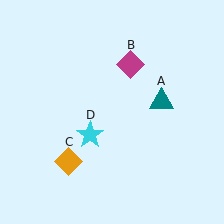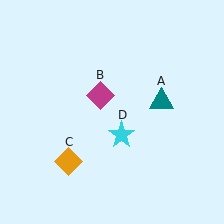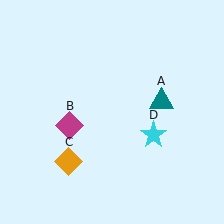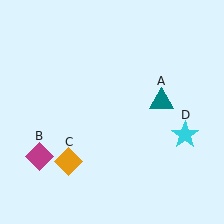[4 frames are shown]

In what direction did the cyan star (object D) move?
The cyan star (object D) moved right.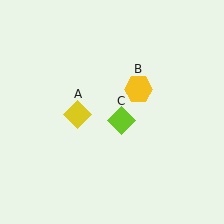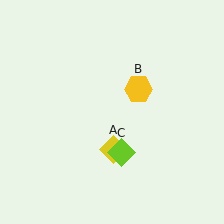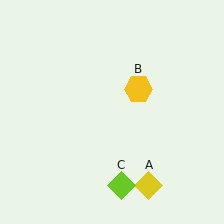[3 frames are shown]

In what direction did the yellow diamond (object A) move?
The yellow diamond (object A) moved down and to the right.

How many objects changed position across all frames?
2 objects changed position: yellow diamond (object A), lime diamond (object C).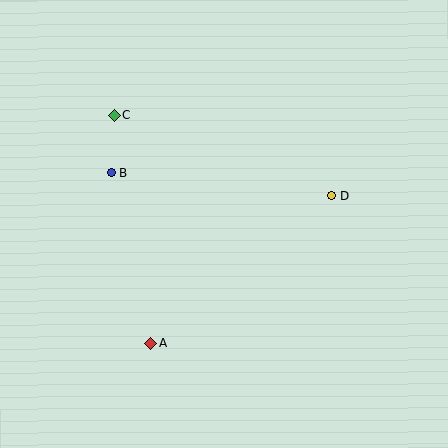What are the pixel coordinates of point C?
Point C is at (114, 116).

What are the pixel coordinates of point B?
Point B is at (111, 173).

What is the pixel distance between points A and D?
The distance between A and D is 234 pixels.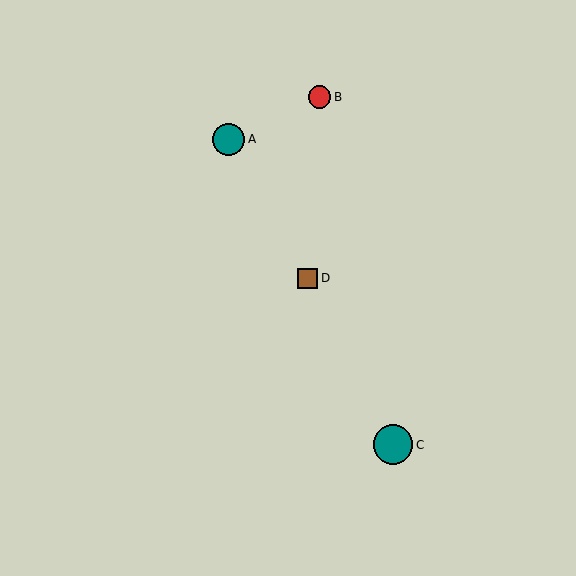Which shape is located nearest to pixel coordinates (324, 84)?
The red circle (labeled B) at (320, 97) is nearest to that location.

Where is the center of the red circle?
The center of the red circle is at (320, 97).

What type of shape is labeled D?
Shape D is a brown square.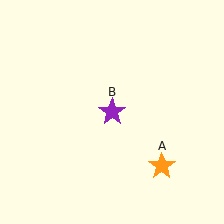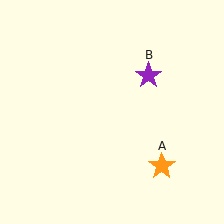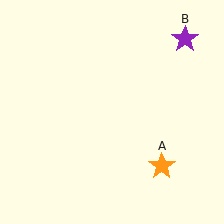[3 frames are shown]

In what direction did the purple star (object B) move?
The purple star (object B) moved up and to the right.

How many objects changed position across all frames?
1 object changed position: purple star (object B).